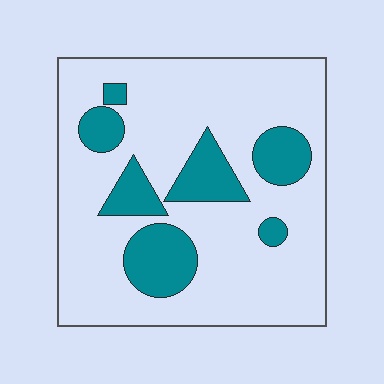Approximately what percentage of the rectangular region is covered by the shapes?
Approximately 20%.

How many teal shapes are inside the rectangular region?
7.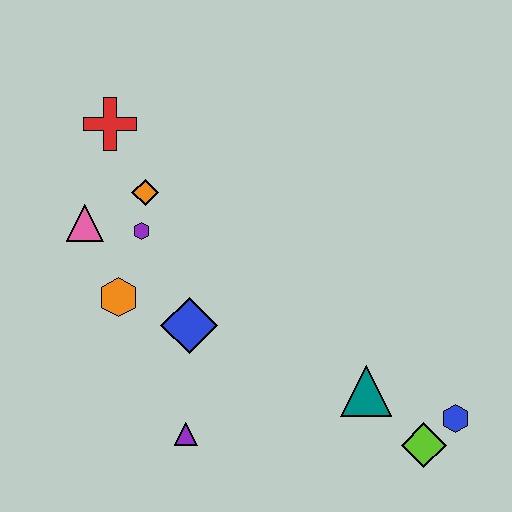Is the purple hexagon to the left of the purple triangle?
Yes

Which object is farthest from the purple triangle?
The red cross is farthest from the purple triangle.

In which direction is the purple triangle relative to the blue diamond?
The purple triangle is below the blue diamond.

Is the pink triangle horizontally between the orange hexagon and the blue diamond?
No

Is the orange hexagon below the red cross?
Yes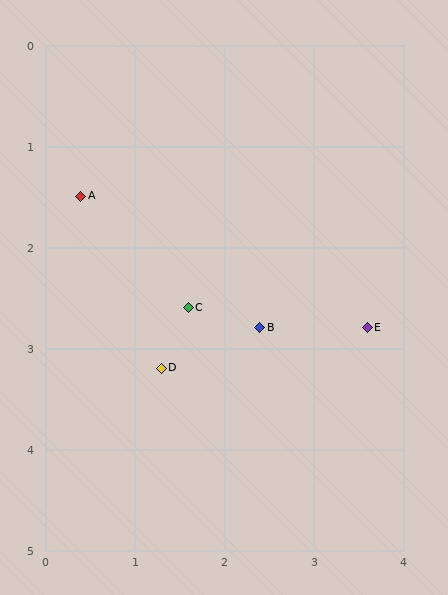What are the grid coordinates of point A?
Point A is at approximately (0.4, 1.5).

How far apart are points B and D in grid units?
Points B and D are about 1.2 grid units apart.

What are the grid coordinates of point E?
Point E is at approximately (3.6, 2.8).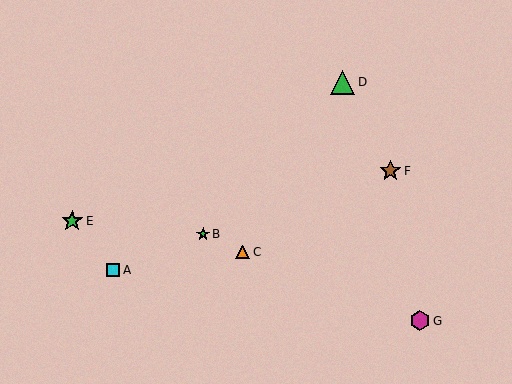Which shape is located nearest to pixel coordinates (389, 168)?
The brown star (labeled F) at (390, 171) is nearest to that location.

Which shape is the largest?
The green triangle (labeled D) is the largest.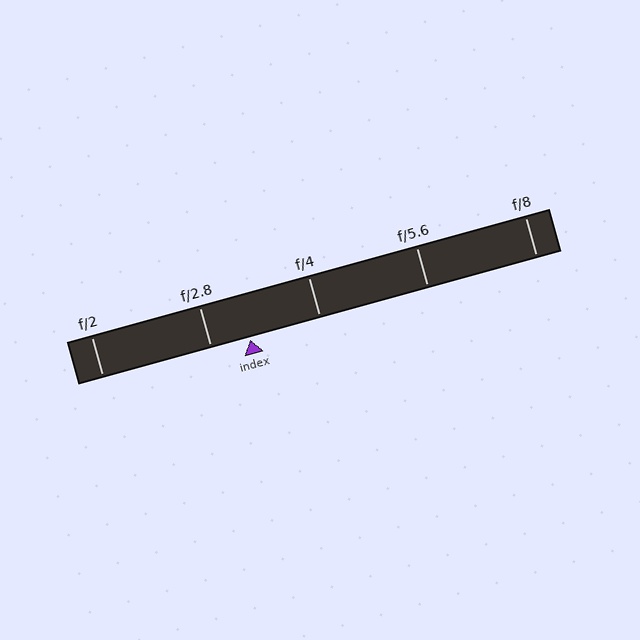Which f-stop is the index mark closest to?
The index mark is closest to f/2.8.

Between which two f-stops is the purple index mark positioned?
The index mark is between f/2.8 and f/4.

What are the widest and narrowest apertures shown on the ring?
The widest aperture shown is f/2 and the narrowest is f/8.